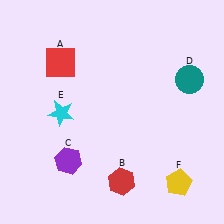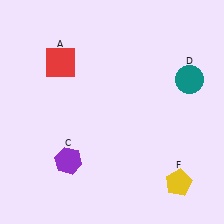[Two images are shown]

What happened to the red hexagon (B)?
The red hexagon (B) was removed in Image 2. It was in the bottom-right area of Image 1.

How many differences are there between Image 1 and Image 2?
There are 2 differences between the two images.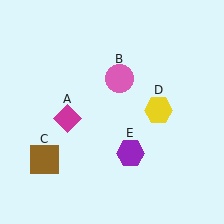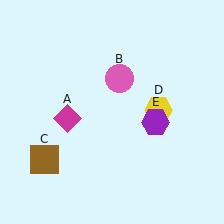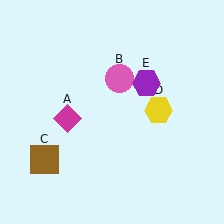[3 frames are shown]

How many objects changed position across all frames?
1 object changed position: purple hexagon (object E).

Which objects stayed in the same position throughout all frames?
Magenta diamond (object A) and pink circle (object B) and brown square (object C) and yellow hexagon (object D) remained stationary.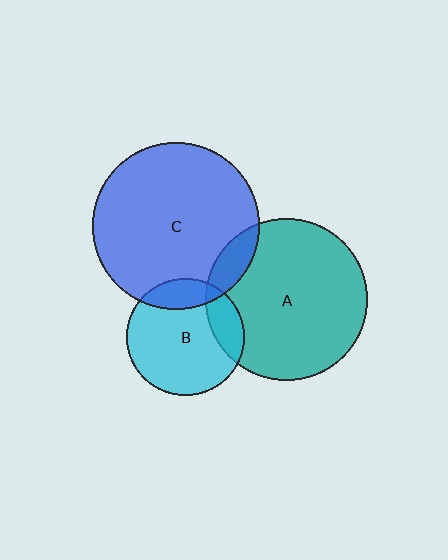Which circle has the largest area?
Circle C (blue).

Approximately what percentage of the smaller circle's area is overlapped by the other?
Approximately 10%.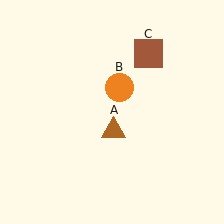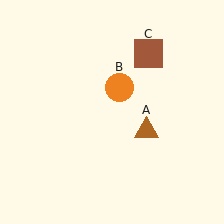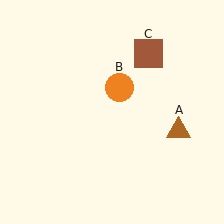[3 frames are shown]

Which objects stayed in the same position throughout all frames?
Orange circle (object B) and brown square (object C) remained stationary.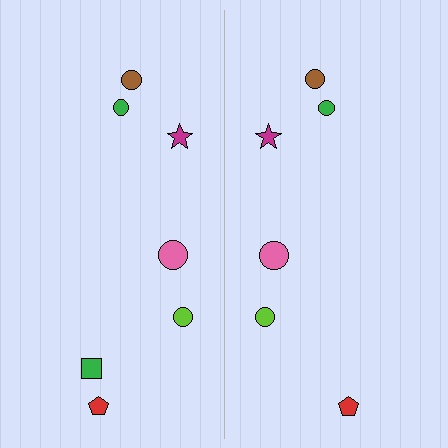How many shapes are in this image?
There are 13 shapes in this image.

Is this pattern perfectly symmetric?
No, the pattern is not perfectly symmetric. A green square is missing from the right side.